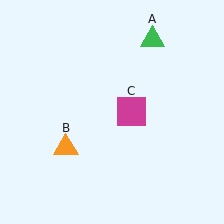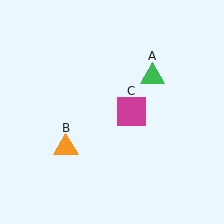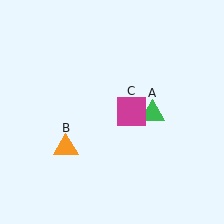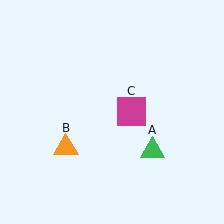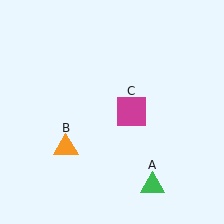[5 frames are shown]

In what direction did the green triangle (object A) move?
The green triangle (object A) moved down.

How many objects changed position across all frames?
1 object changed position: green triangle (object A).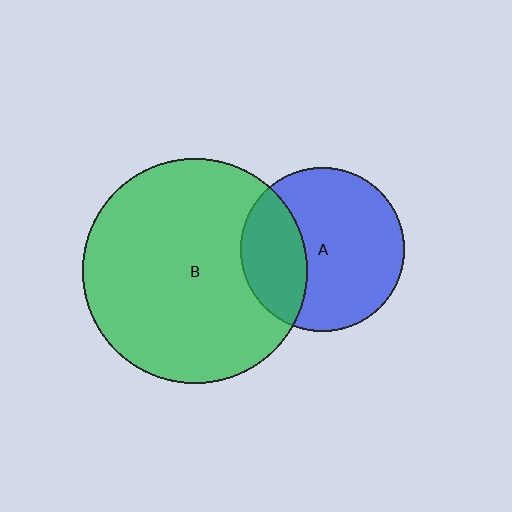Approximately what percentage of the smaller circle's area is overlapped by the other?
Approximately 30%.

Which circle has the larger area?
Circle B (green).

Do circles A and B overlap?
Yes.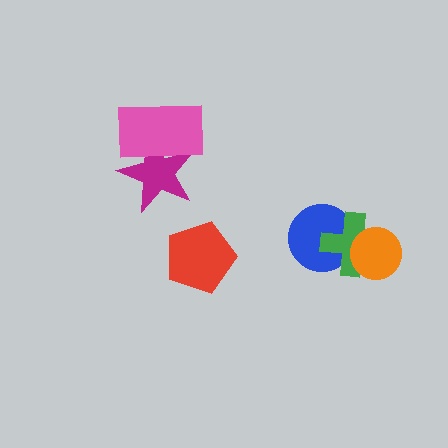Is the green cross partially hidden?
Yes, it is partially covered by another shape.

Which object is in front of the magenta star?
The pink rectangle is in front of the magenta star.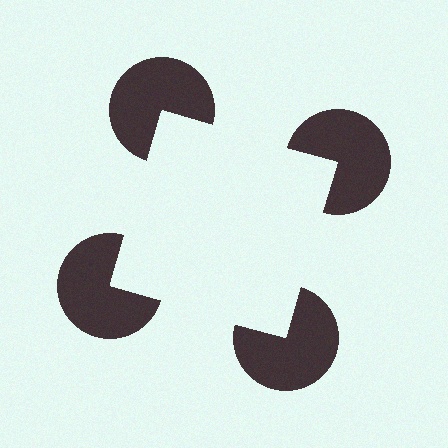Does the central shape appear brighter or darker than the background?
It typically appears slightly brighter than the background, even though no actual brightness change is drawn.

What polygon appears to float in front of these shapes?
An illusory square — its edges are inferred from the aligned wedge cuts in the pac-man discs, not physically drawn.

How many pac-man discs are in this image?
There are 4 — one at each vertex of the illusory square.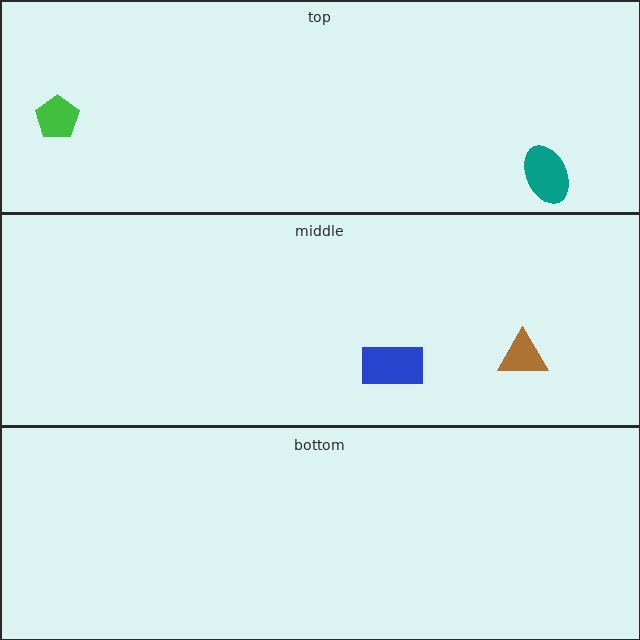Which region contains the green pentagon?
The top region.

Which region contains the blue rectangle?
The middle region.